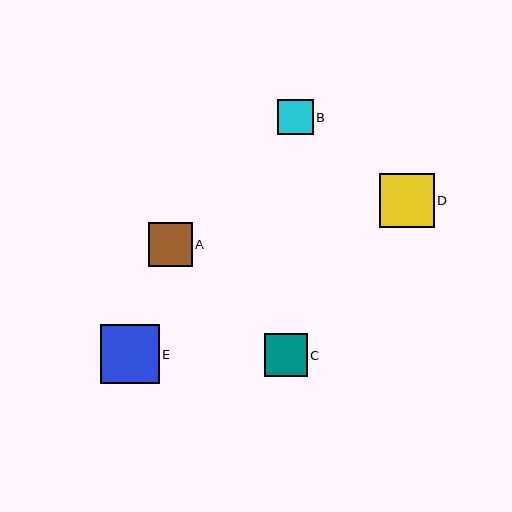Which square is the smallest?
Square B is the smallest with a size of approximately 36 pixels.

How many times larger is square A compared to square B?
Square A is approximately 1.2 times the size of square B.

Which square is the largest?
Square E is the largest with a size of approximately 59 pixels.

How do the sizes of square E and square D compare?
Square E and square D are approximately the same size.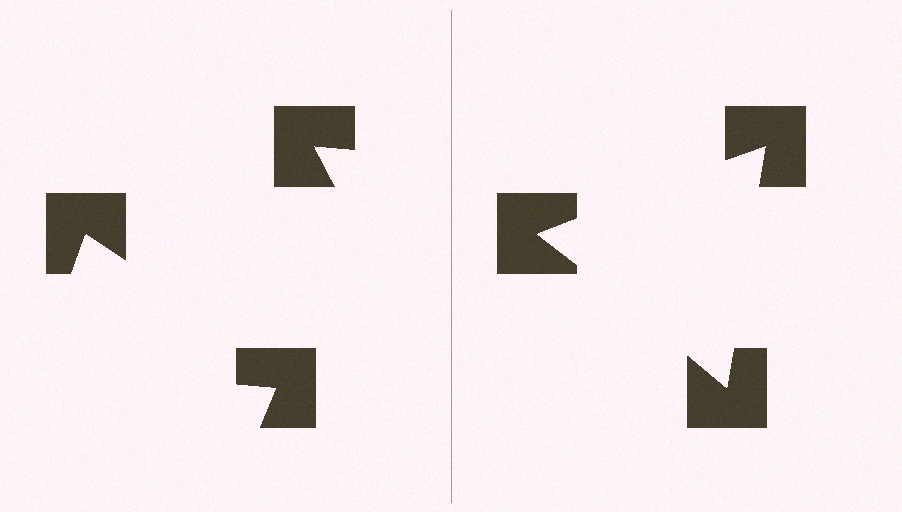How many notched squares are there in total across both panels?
6 — 3 on each side.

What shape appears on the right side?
An illusory triangle.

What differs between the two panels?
The notched squares are positioned identically on both sides; only the wedge orientations differ. On the right they align to a triangle; on the left they are misaligned.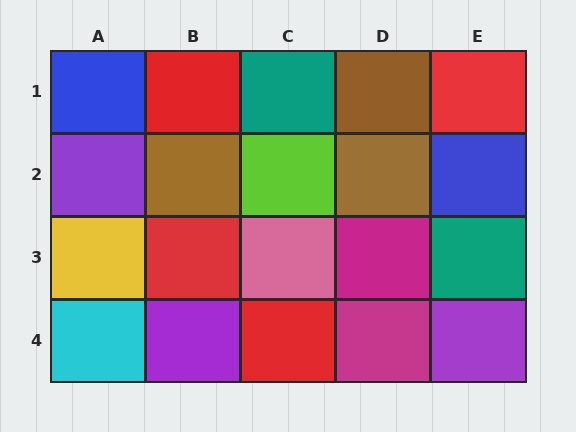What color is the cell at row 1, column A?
Blue.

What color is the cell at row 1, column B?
Red.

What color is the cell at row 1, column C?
Teal.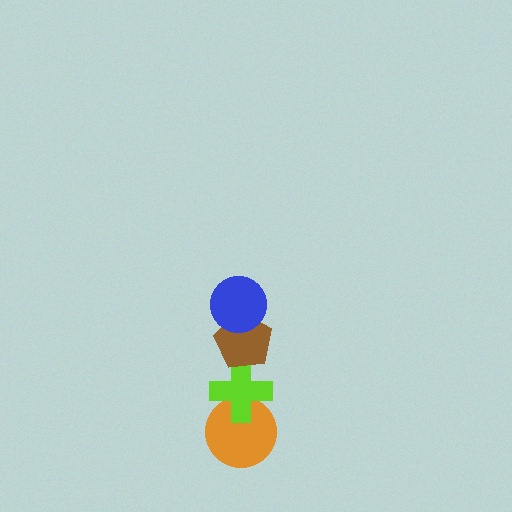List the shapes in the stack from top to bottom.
From top to bottom: the blue circle, the brown pentagon, the lime cross, the orange circle.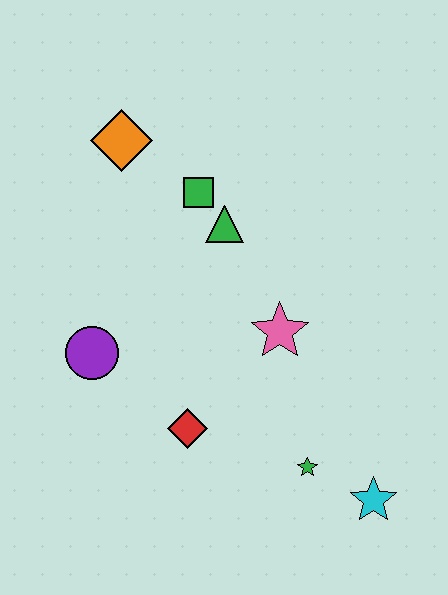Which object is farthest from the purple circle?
The cyan star is farthest from the purple circle.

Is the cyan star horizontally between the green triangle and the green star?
No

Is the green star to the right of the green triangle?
Yes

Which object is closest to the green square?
The green triangle is closest to the green square.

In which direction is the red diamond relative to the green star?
The red diamond is to the left of the green star.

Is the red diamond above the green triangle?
No